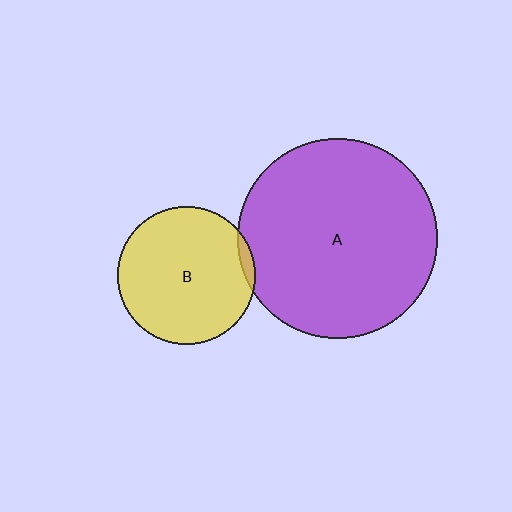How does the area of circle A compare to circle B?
Approximately 2.1 times.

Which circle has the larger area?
Circle A (purple).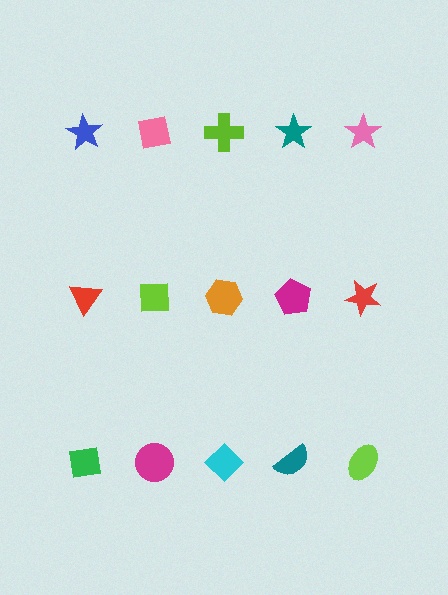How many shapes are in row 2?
5 shapes.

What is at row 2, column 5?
A red star.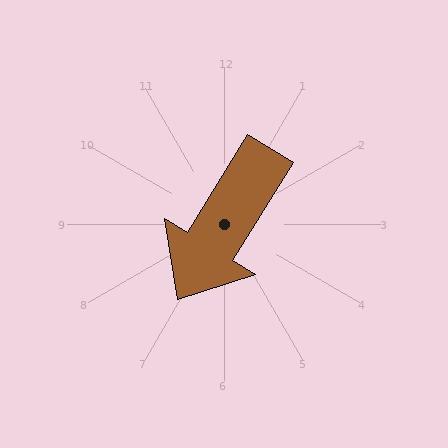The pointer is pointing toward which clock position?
Roughly 7 o'clock.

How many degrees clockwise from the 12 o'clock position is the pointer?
Approximately 212 degrees.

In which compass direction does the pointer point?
Southwest.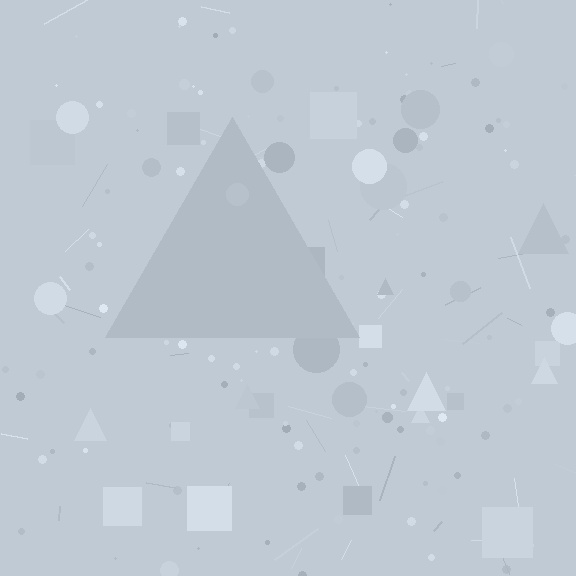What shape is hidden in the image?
A triangle is hidden in the image.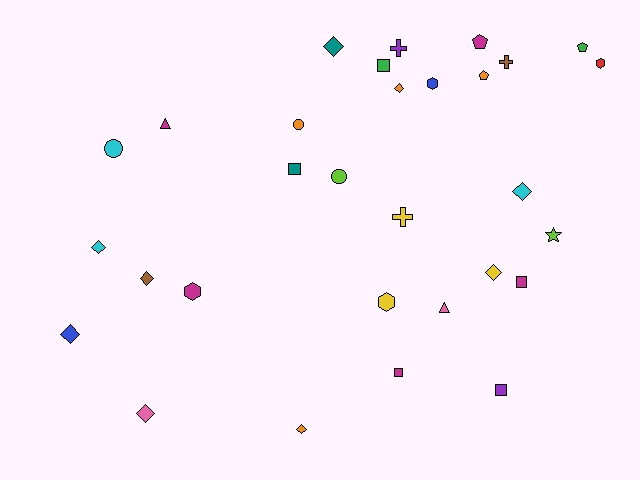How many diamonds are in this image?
There are 9 diamonds.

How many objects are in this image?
There are 30 objects.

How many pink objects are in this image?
There are 2 pink objects.